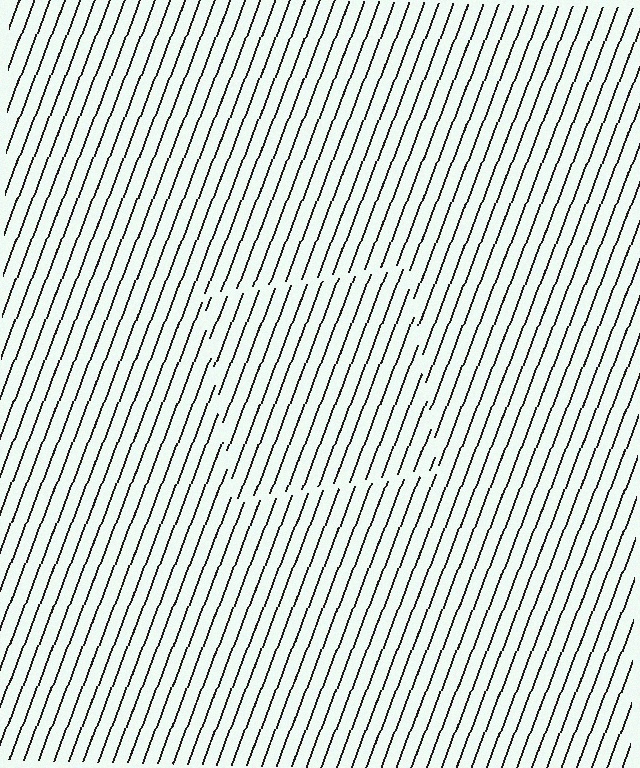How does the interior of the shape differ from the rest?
The interior of the shape contains the same grating, shifted by half a period — the contour is defined by the phase discontinuity where line-ends from the inner and outer gratings abut.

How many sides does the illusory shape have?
4 sides — the line-ends trace a square.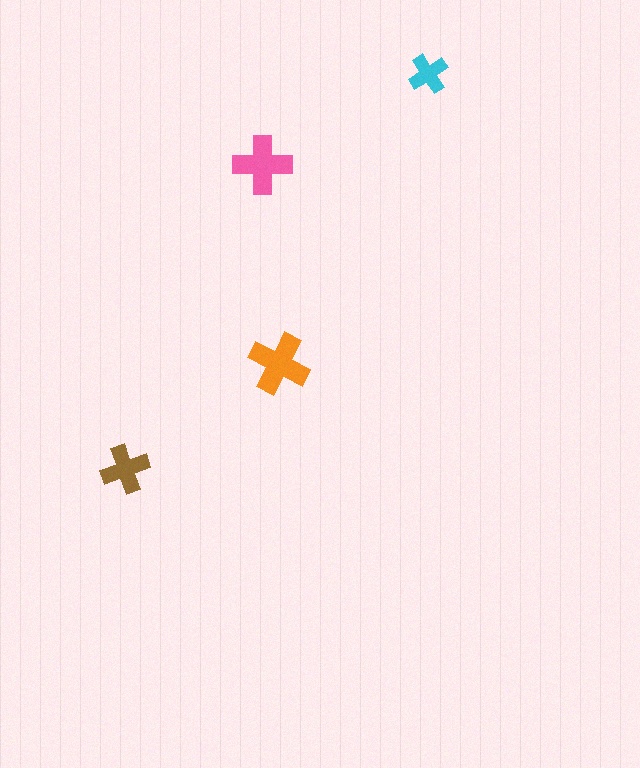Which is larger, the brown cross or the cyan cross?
The brown one.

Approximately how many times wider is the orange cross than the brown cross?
About 1.5 times wider.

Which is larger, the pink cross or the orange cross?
The orange one.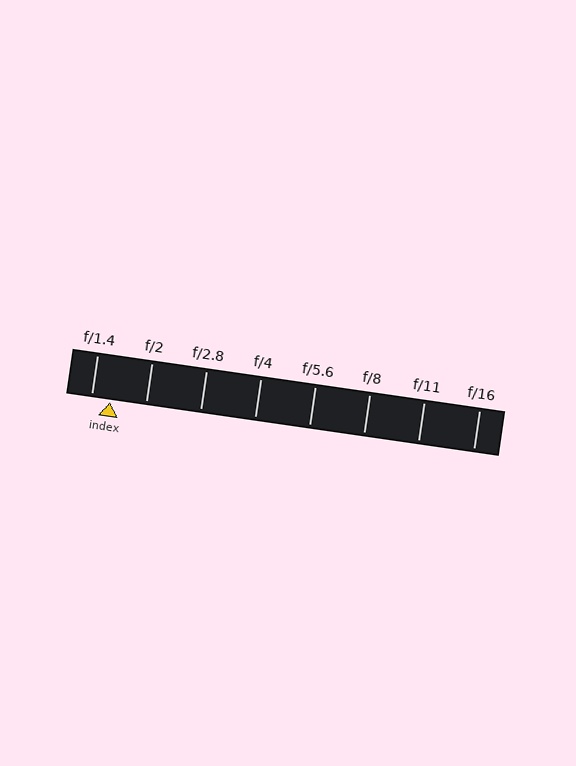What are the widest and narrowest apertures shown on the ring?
The widest aperture shown is f/1.4 and the narrowest is f/16.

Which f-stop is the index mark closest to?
The index mark is closest to f/1.4.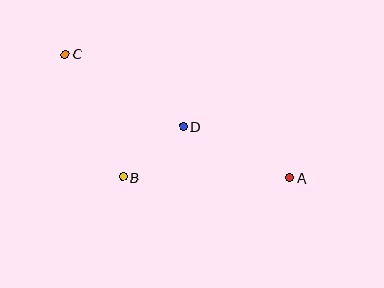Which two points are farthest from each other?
Points A and C are farthest from each other.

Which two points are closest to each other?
Points B and D are closest to each other.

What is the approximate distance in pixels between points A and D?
The distance between A and D is approximately 119 pixels.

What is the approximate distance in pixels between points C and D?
The distance between C and D is approximately 138 pixels.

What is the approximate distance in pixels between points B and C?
The distance between B and C is approximately 136 pixels.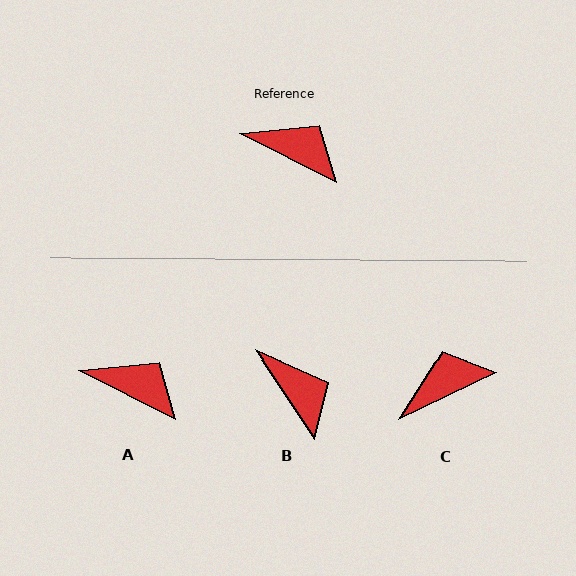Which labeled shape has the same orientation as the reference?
A.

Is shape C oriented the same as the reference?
No, it is off by about 52 degrees.